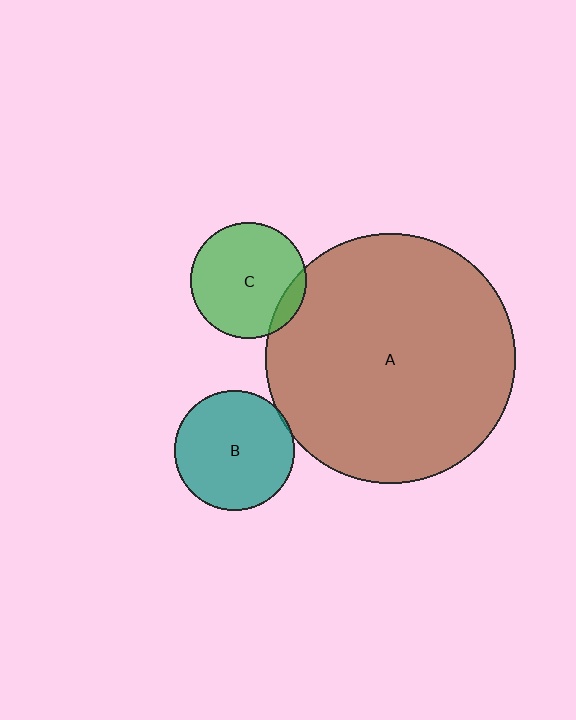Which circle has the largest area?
Circle A (brown).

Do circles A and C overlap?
Yes.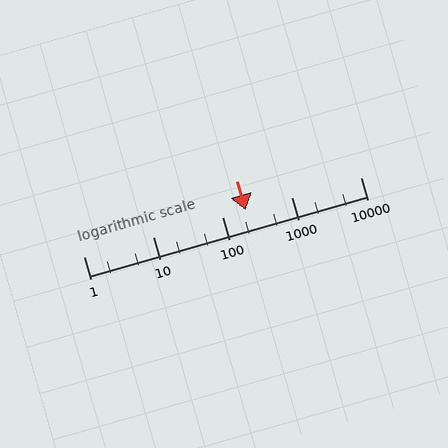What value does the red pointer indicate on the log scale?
The pointer indicates approximately 220.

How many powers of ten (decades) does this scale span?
The scale spans 4 decades, from 1 to 10000.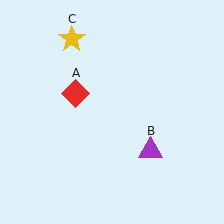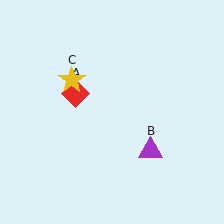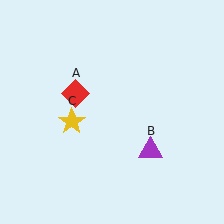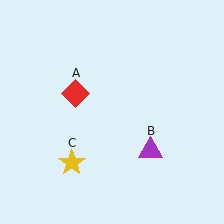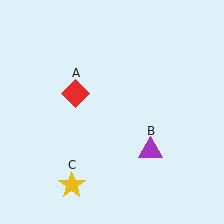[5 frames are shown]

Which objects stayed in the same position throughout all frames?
Red diamond (object A) and purple triangle (object B) remained stationary.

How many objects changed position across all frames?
1 object changed position: yellow star (object C).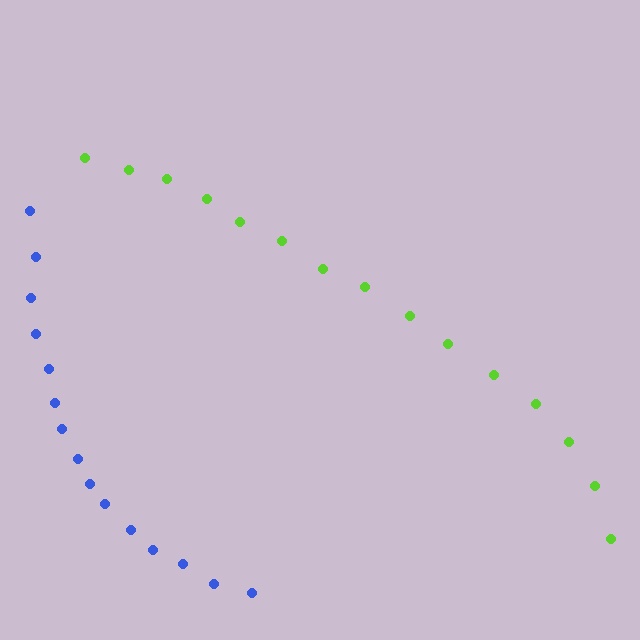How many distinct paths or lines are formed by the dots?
There are 2 distinct paths.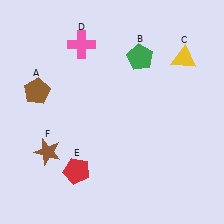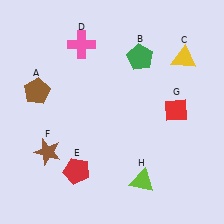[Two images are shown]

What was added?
A red diamond (G), a lime triangle (H) were added in Image 2.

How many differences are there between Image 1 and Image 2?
There are 2 differences between the two images.